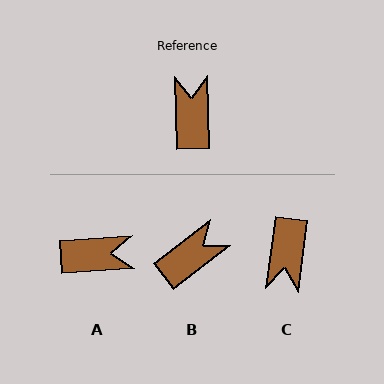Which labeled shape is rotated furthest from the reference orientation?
C, about 171 degrees away.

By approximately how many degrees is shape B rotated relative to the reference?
Approximately 53 degrees clockwise.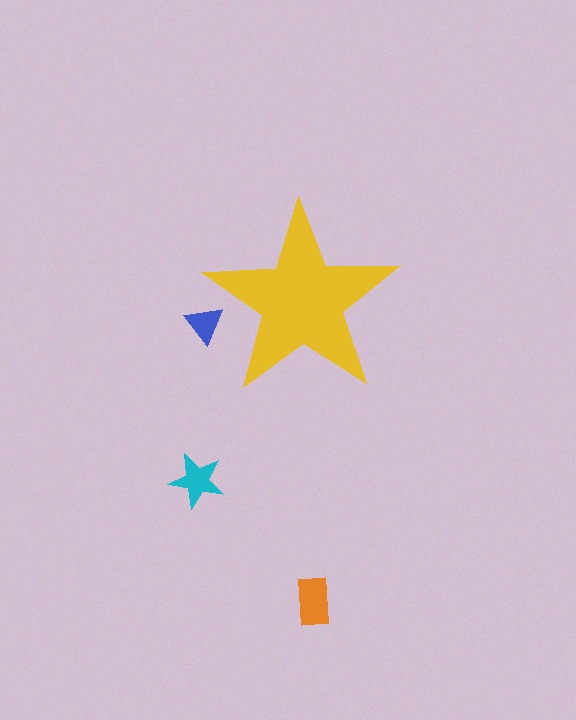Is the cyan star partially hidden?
No, the cyan star is fully visible.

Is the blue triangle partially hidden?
Yes, the blue triangle is partially hidden behind the yellow star.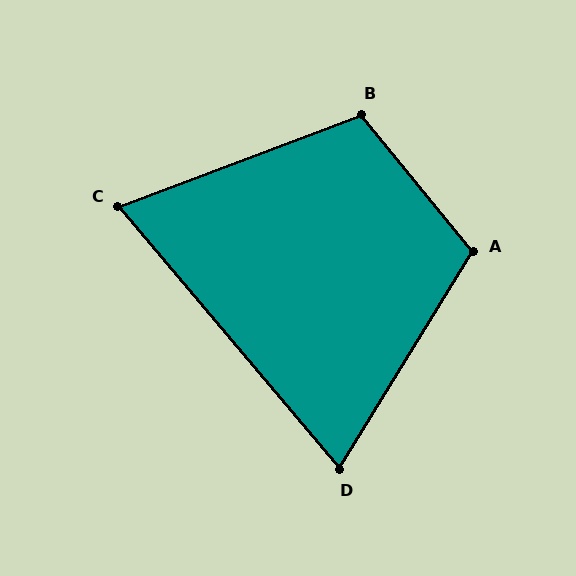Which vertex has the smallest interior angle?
C, at approximately 71 degrees.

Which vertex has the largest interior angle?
A, at approximately 109 degrees.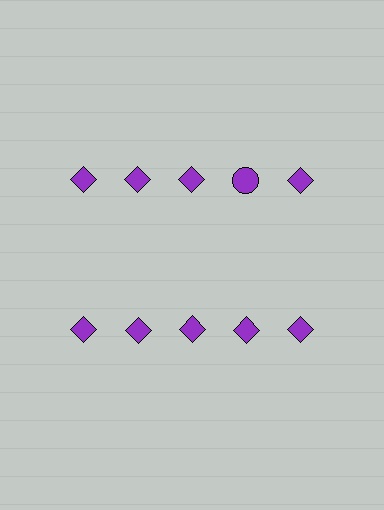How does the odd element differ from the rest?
It has a different shape: circle instead of diamond.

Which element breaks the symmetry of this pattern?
The purple circle in the top row, second from right column breaks the symmetry. All other shapes are purple diamonds.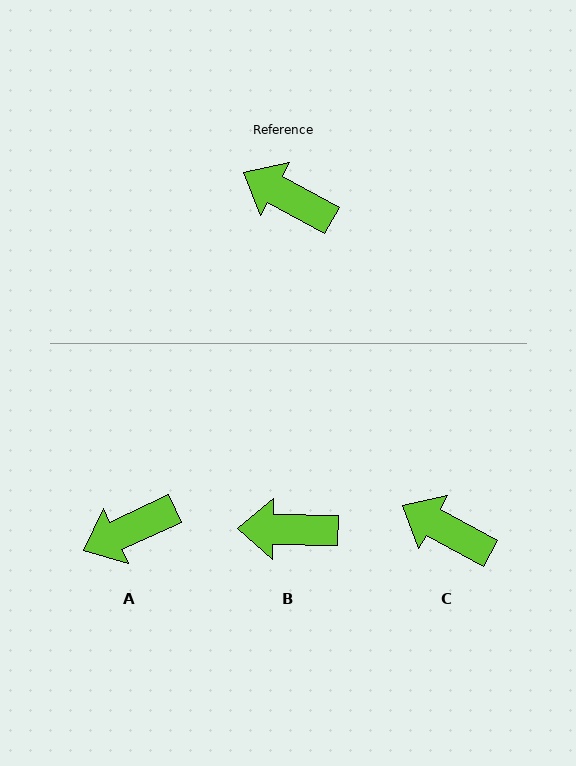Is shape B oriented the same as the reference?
No, it is off by about 27 degrees.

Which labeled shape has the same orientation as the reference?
C.